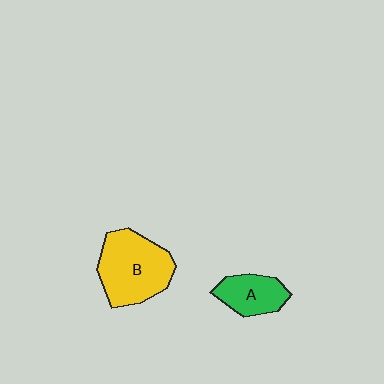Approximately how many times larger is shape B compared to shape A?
Approximately 1.8 times.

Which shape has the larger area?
Shape B (yellow).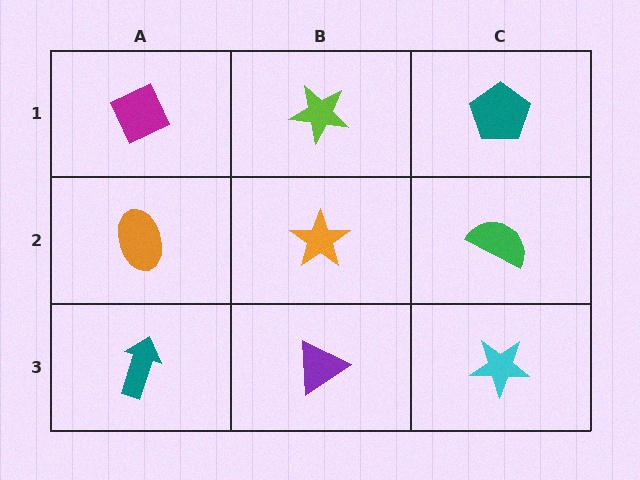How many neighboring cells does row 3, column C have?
2.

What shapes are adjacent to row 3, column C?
A green semicircle (row 2, column C), a purple triangle (row 3, column B).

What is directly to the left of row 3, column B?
A teal arrow.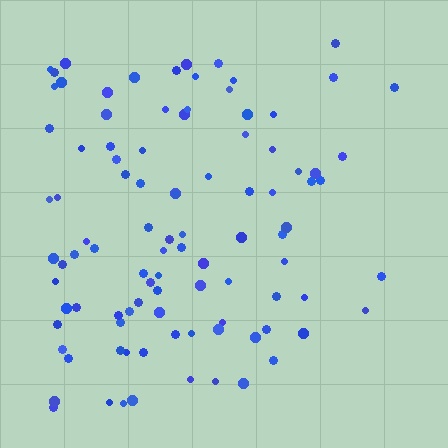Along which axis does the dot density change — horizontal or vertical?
Horizontal.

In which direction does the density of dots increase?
From right to left, with the left side densest.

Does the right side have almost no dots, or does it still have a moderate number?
Still a moderate number, just noticeably fewer than the left.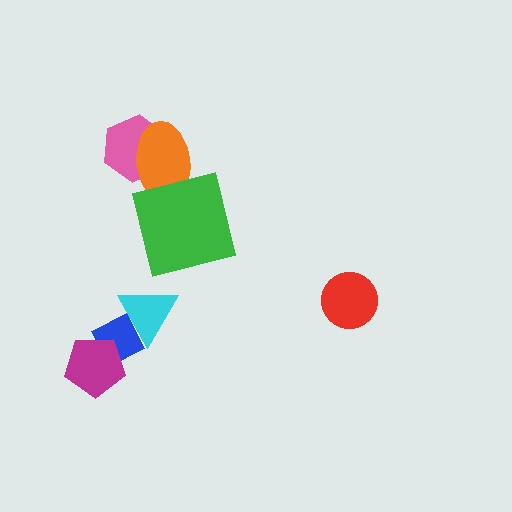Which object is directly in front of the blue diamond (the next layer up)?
The magenta pentagon is directly in front of the blue diamond.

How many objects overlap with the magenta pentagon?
1 object overlaps with the magenta pentagon.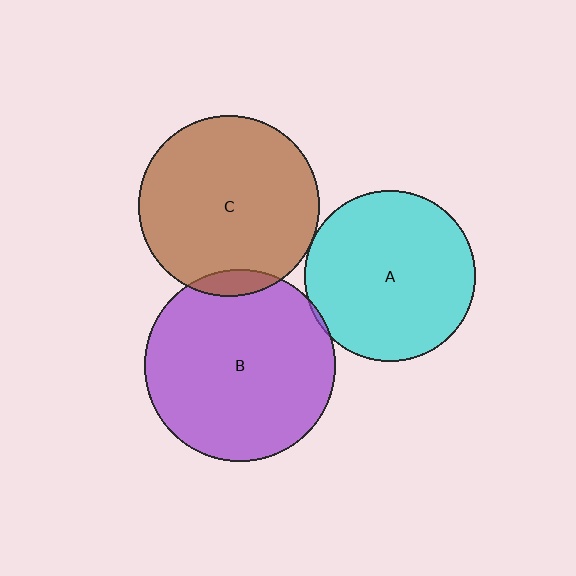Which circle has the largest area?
Circle B (purple).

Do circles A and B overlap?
Yes.